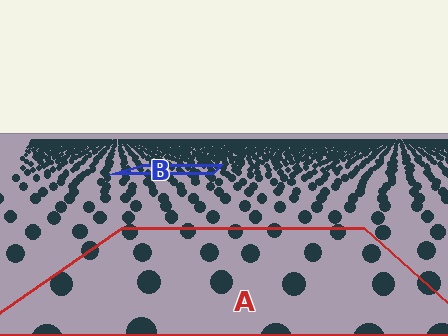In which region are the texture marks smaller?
The texture marks are smaller in region B, because it is farther away.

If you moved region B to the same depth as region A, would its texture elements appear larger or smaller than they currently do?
They would appear larger. At a closer depth, the same texture elements are projected at a bigger on-screen size.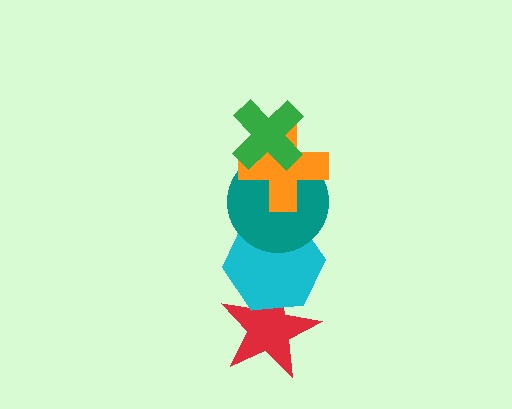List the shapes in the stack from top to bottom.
From top to bottom: the green cross, the orange cross, the teal circle, the cyan hexagon, the red star.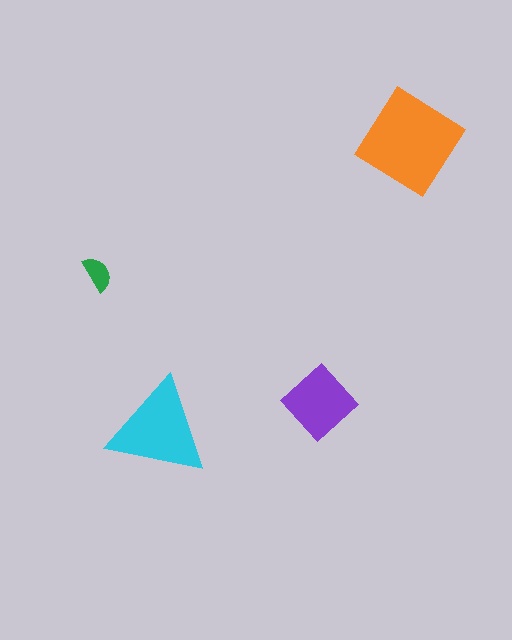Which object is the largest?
The orange diamond.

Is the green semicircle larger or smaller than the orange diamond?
Smaller.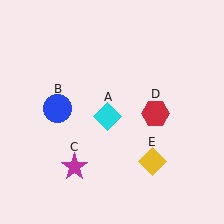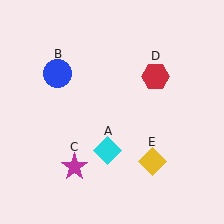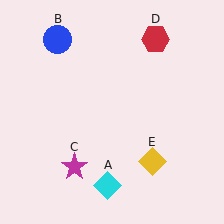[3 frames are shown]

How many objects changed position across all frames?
3 objects changed position: cyan diamond (object A), blue circle (object B), red hexagon (object D).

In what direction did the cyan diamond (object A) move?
The cyan diamond (object A) moved down.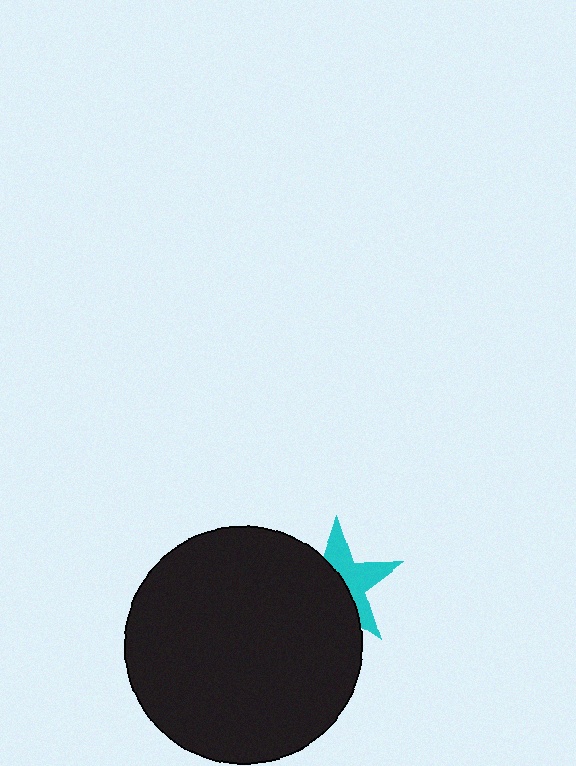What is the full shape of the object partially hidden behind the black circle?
The partially hidden object is a cyan star.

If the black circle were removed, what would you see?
You would see the complete cyan star.